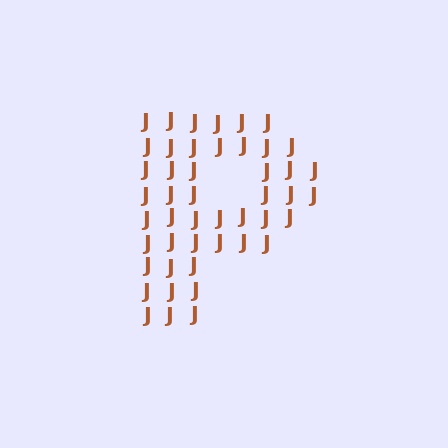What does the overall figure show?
The overall figure shows the letter P.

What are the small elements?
The small elements are letter J's.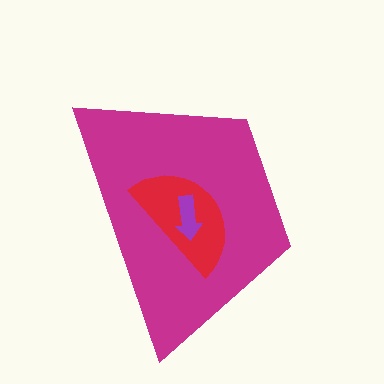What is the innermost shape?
The purple arrow.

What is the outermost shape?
The magenta trapezoid.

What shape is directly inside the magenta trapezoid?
The red semicircle.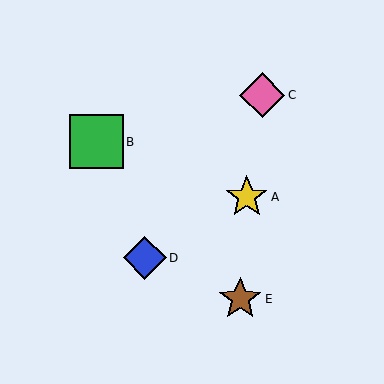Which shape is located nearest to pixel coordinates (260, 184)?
The yellow star (labeled A) at (247, 197) is nearest to that location.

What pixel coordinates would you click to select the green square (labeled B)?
Click at (96, 142) to select the green square B.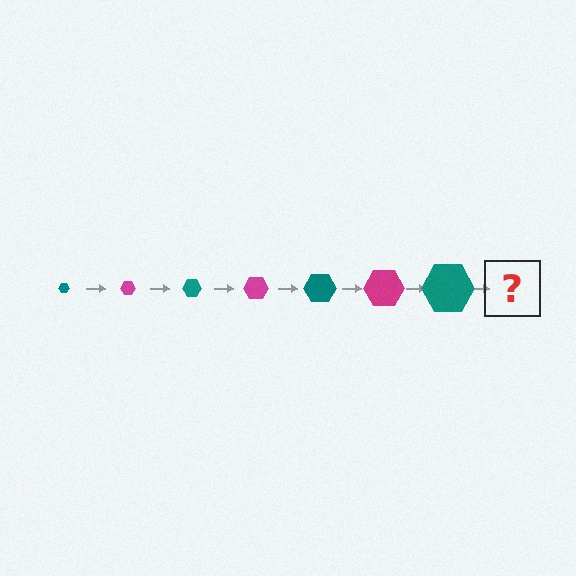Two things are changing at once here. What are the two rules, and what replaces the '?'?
The two rules are that the hexagon grows larger each step and the color cycles through teal and magenta. The '?' should be a magenta hexagon, larger than the previous one.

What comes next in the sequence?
The next element should be a magenta hexagon, larger than the previous one.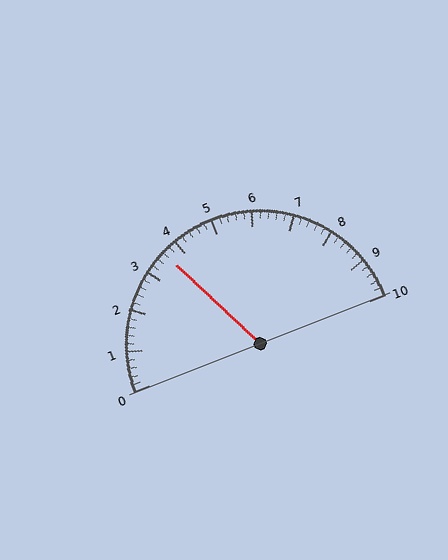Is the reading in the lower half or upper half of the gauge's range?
The reading is in the lower half of the range (0 to 10).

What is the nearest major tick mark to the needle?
The nearest major tick mark is 4.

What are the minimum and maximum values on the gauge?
The gauge ranges from 0 to 10.